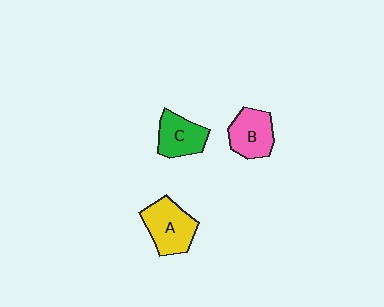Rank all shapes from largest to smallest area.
From largest to smallest: A (yellow), B (pink), C (green).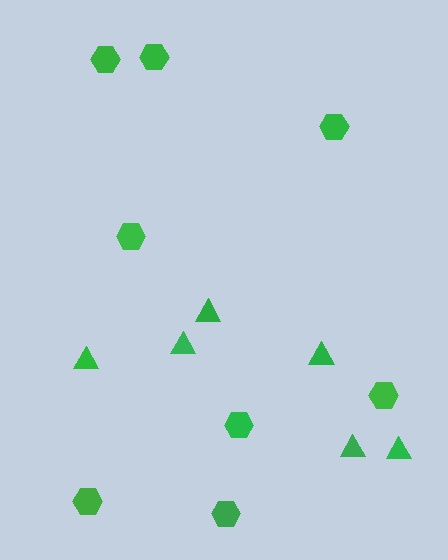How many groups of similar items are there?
There are 2 groups: one group of triangles (6) and one group of hexagons (8).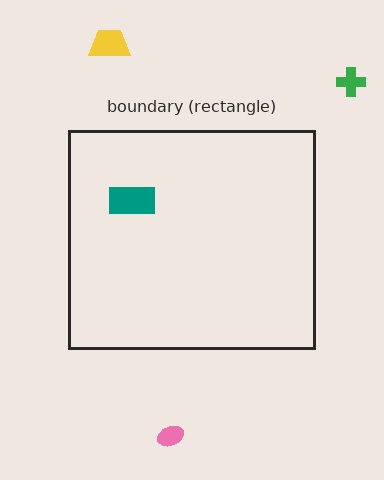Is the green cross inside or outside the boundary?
Outside.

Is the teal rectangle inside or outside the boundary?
Inside.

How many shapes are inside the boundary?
1 inside, 3 outside.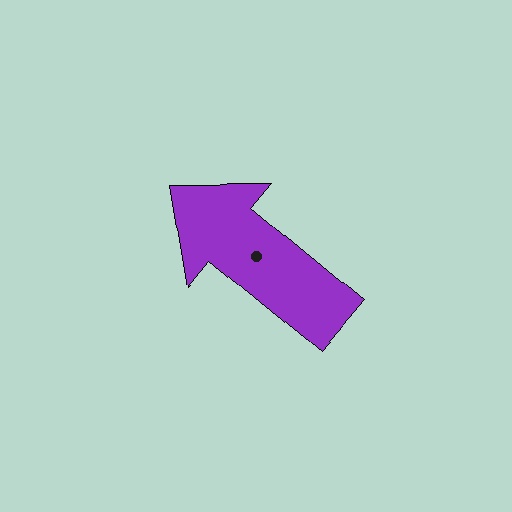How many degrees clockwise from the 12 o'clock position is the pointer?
Approximately 310 degrees.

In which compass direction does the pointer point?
Northwest.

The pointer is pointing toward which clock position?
Roughly 10 o'clock.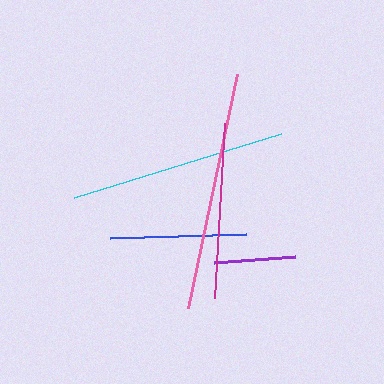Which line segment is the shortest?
The purple line is the shortest at approximately 81 pixels.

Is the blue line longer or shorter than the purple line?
The blue line is longer than the purple line.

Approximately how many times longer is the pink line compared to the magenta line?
The pink line is approximately 1.4 times the length of the magenta line.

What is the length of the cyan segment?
The cyan segment is approximately 217 pixels long.